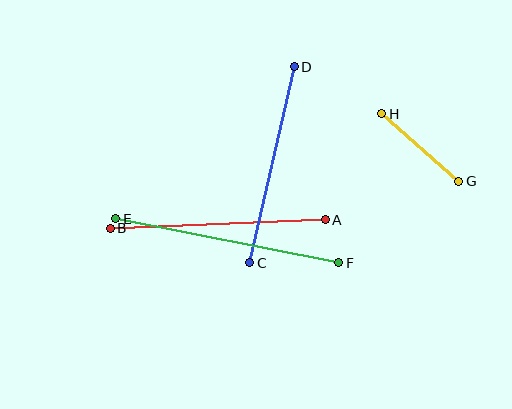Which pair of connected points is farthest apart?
Points E and F are farthest apart.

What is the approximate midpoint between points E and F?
The midpoint is at approximately (227, 241) pixels.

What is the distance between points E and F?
The distance is approximately 227 pixels.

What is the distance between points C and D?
The distance is approximately 201 pixels.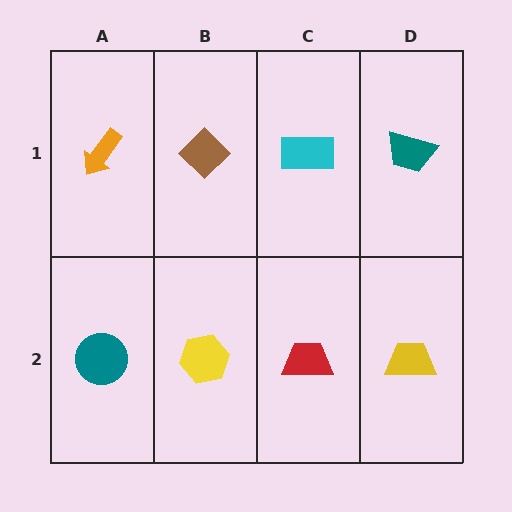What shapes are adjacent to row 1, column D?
A yellow trapezoid (row 2, column D), a cyan rectangle (row 1, column C).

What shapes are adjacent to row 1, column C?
A red trapezoid (row 2, column C), a brown diamond (row 1, column B), a teal trapezoid (row 1, column D).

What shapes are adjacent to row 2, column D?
A teal trapezoid (row 1, column D), a red trapezoid (row 2, column C).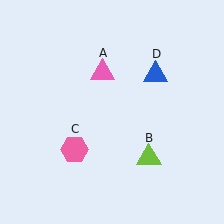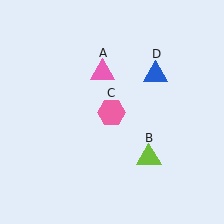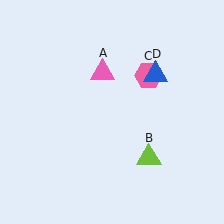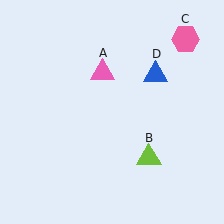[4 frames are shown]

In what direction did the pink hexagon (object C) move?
The pink hexagon (object C) moved up and to the right.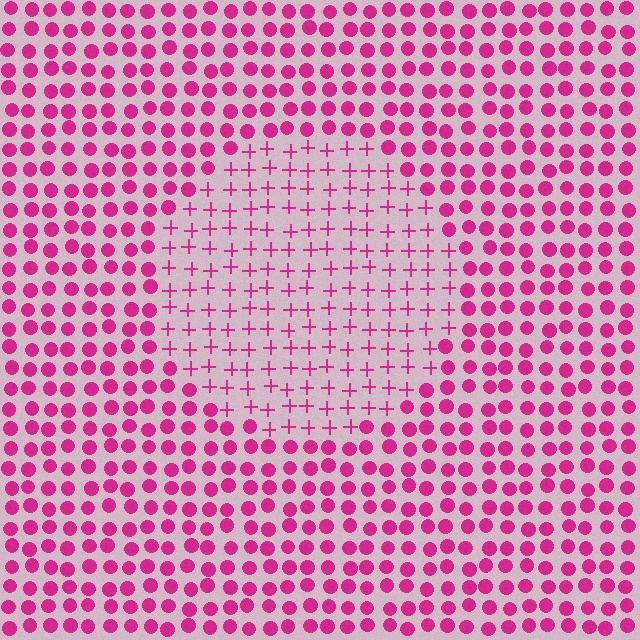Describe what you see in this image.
The image is filled with small magenta elements arranged in a uniform grid. A circle-shaped region contains plus signs, while the surrounding area contains circles. The boundary is defined purely by the change in element shape.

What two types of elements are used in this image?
The image uses plus signs inside the circle region and circles outside it.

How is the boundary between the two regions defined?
The boundary is defined by a change in element shape: plus signs inside vs. circles outside. All elements share the same color and spacing.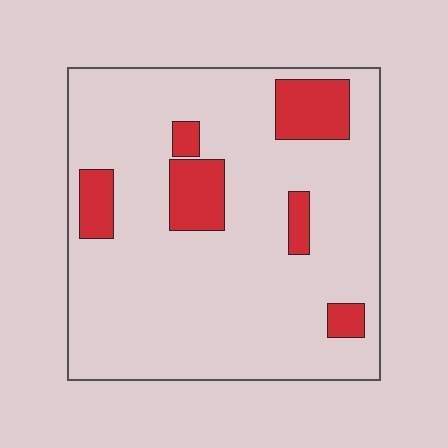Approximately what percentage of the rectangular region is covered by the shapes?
Approximately 15%.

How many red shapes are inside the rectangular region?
6.